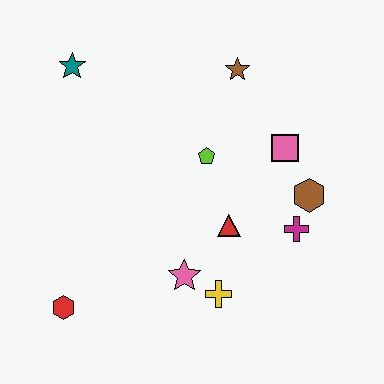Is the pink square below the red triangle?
No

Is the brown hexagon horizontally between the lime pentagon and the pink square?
No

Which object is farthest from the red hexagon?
The brown star is farthest from the red hexagon.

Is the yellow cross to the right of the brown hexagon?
No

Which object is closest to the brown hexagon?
The magenta cross is closest to the brown hexagon.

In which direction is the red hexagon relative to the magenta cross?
The red hexagon is to the left of the magenta cross.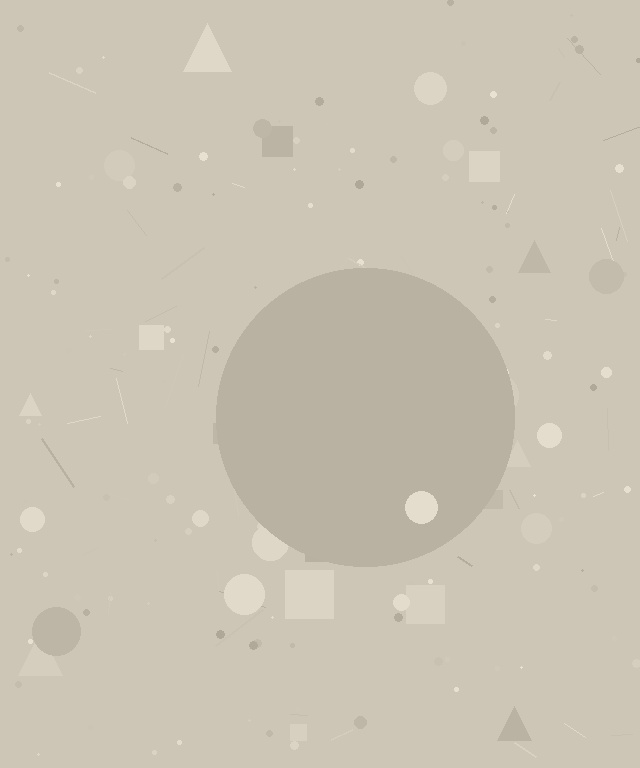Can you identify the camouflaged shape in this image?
The camouflaged shape is a circle.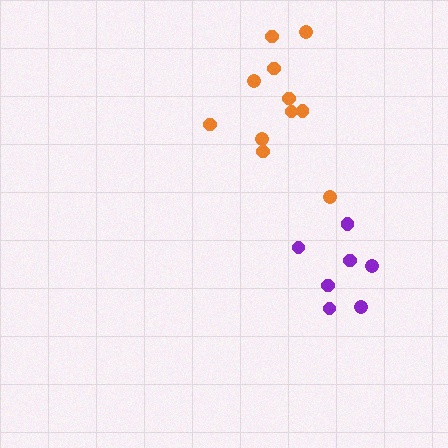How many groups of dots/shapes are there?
There are 2 groups.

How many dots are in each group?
Group 1: 11 dots, Group 2: 7 dots (18 total).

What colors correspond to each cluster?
The clusters are colored: orange, purple.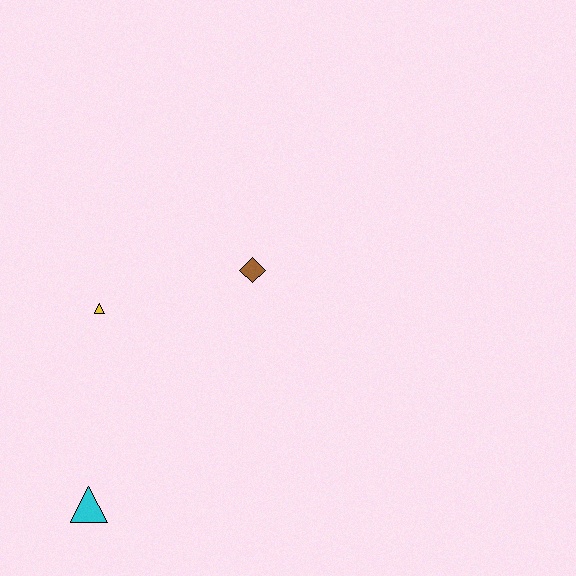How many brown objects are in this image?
There is 1 brown object.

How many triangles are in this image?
There are 2 triangles.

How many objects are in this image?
There are 3 objects.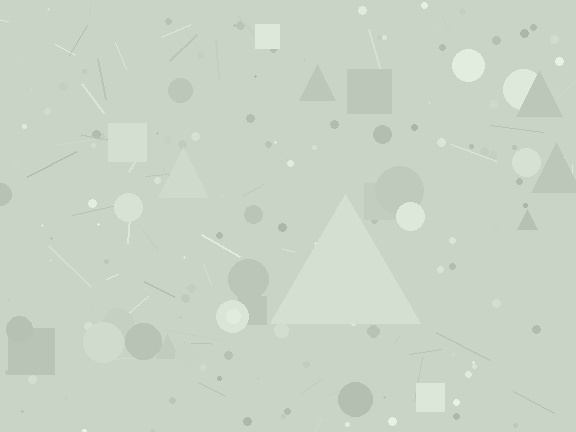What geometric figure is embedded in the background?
A triangle is embedded in the background.